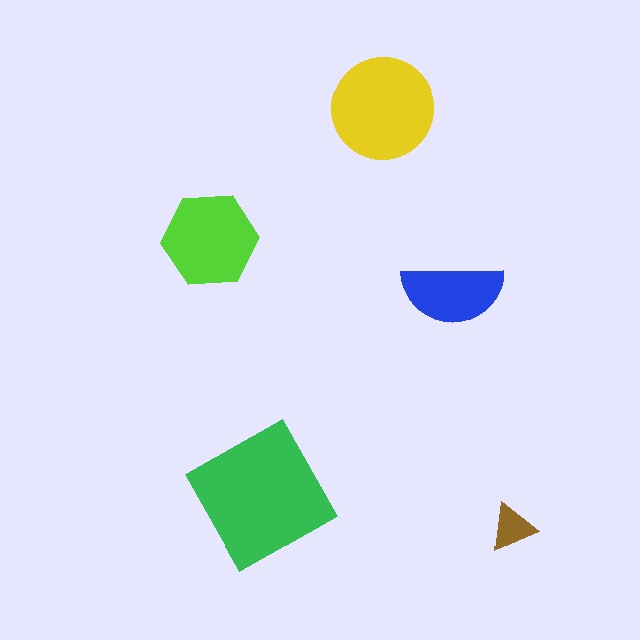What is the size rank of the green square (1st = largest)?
1st.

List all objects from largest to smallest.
The green square, the yellow circle, the lime hexagon, the blue semicircle, the brown triangle.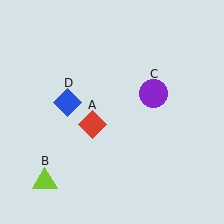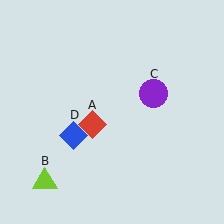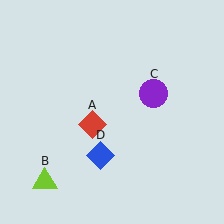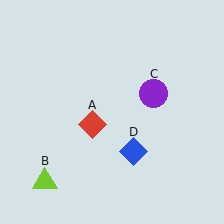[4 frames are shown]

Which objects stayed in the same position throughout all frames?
Red diamond (object A) and lime triangle (object B) and purple circle (object C) remained stationary.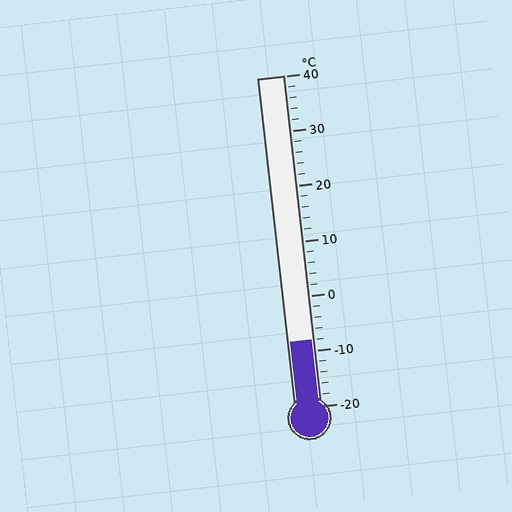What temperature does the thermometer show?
The thermometer shows approximately -8°C.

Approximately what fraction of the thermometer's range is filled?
The thermometer is filled to approximately 20% of its range.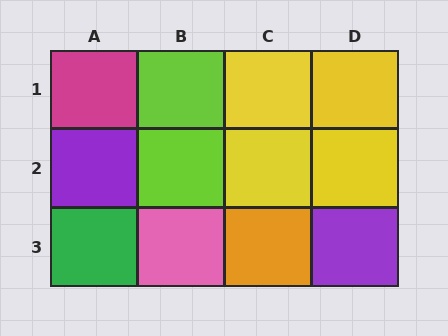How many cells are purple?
2 cells are purple.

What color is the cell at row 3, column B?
Pink.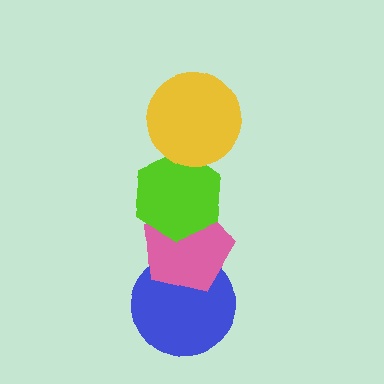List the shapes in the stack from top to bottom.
From top to bottom: the yellow circle, the lime hexagon, the pink pentagon, the blue circle.